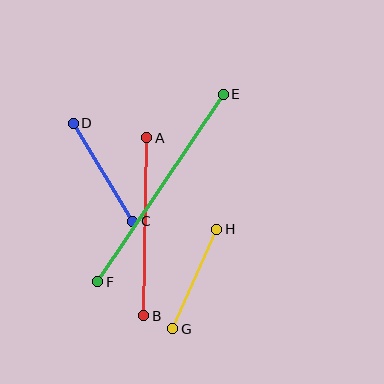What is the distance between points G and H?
The distance is approximately 109 pixels.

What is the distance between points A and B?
The distance is approximately 178 pixels.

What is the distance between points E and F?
The distance is approximately 225 pixels.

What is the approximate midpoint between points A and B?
The midpoint is at approximately (145, 227) pixels.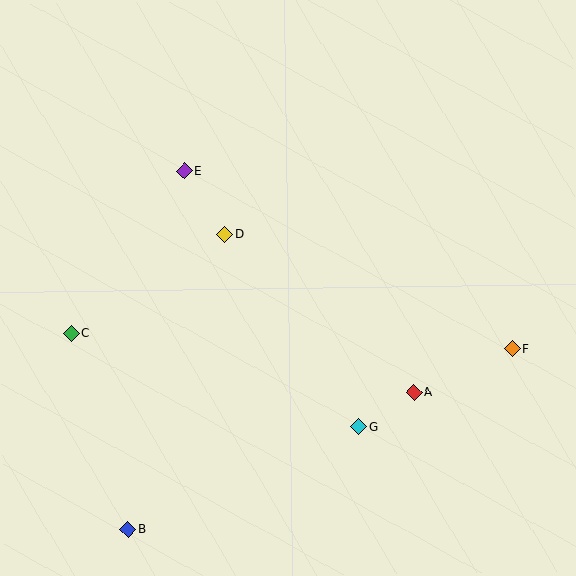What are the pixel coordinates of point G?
Point G is at (359, 427).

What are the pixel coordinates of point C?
Point C is at (71, 333).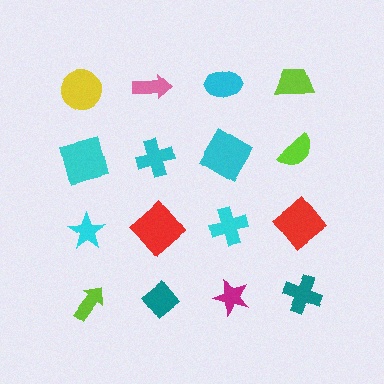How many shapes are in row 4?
4 shapes.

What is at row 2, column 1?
A cyan square.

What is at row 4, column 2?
A teal diamond.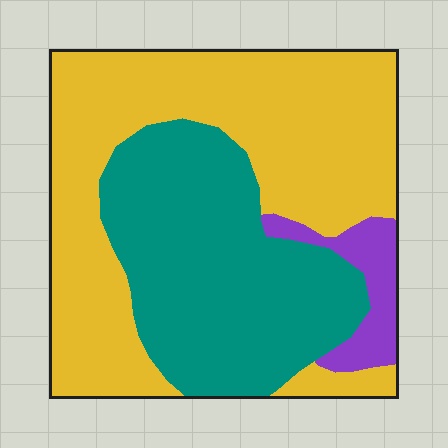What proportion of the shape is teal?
Teal covers roughly 40% of the shape.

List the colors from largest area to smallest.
From largest to smallest: yellow, teal, purple.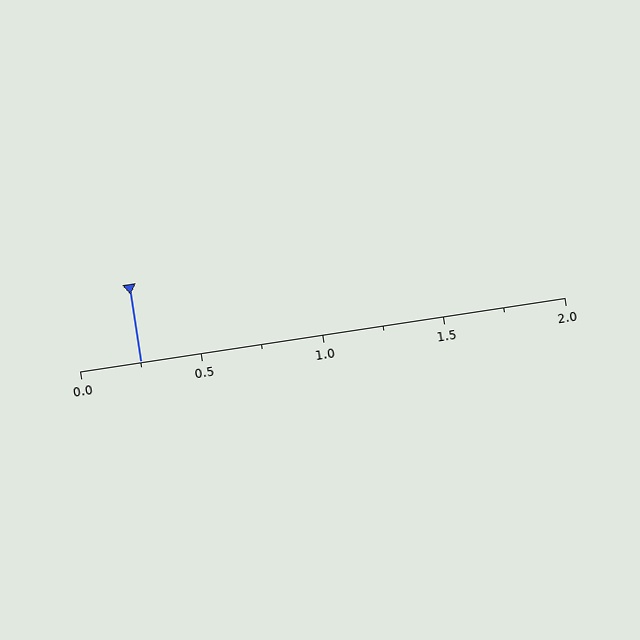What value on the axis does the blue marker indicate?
The marker indicates approximately 0.25.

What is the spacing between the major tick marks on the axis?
The major ticks are spaced 0.5 apart.